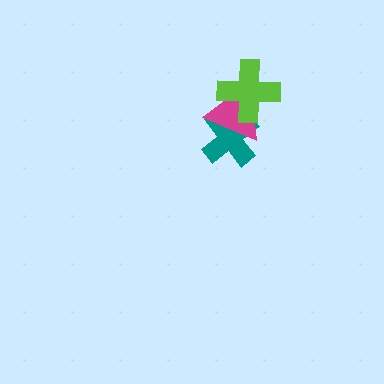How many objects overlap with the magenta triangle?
2 objects overlap with the magenta triangle.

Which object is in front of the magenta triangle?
The lime cross is in front of the magenta triangle.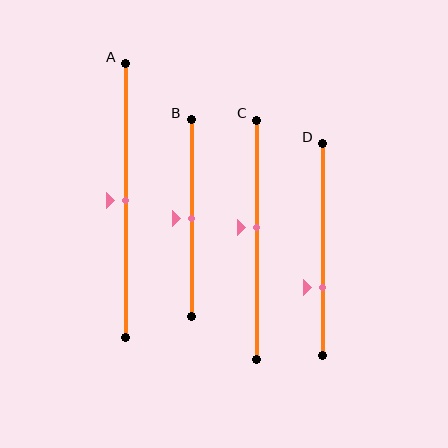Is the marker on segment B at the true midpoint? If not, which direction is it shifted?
Yes, the marker on segment B is at the true midpoint.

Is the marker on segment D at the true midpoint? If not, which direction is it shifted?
No, the marker on segment D is shifted downward by about 18% of the segment length.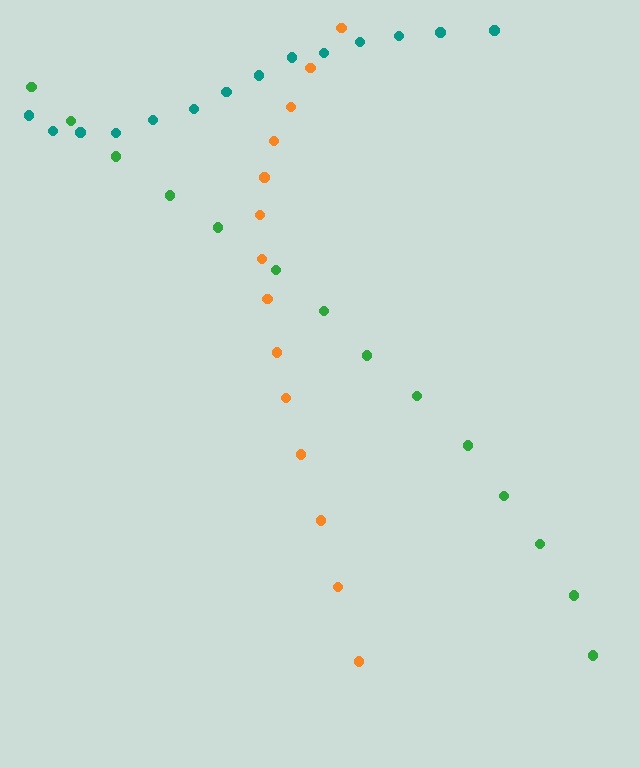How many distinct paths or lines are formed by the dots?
There are 3 distinct paths.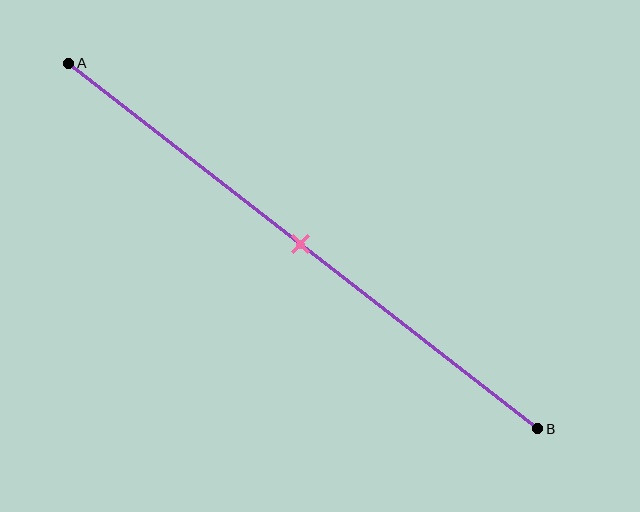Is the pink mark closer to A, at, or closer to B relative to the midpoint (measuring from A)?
The pink mark is approximately at the midpoint of segment AB.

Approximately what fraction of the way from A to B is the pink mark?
The pink mark is approximately 50% of the way from A to B.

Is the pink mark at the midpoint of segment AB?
Yes, the mark is approximately at the midpoint.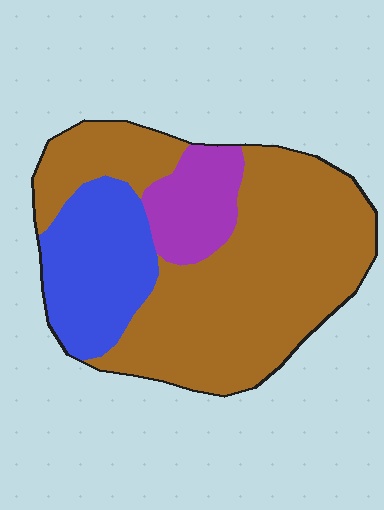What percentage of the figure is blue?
Blue covers 22% of the figure.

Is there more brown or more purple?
Brown.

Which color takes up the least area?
Purple, at roughly 10%.